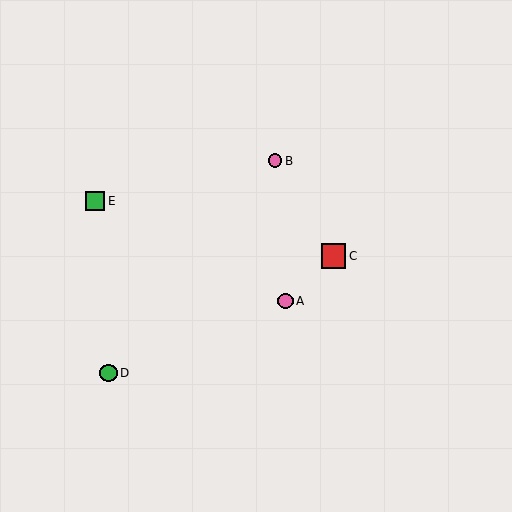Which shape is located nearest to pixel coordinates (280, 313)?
The pink circle (labeled A) at (285, 301) is nearest to that location.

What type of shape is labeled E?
Shape E is a green square.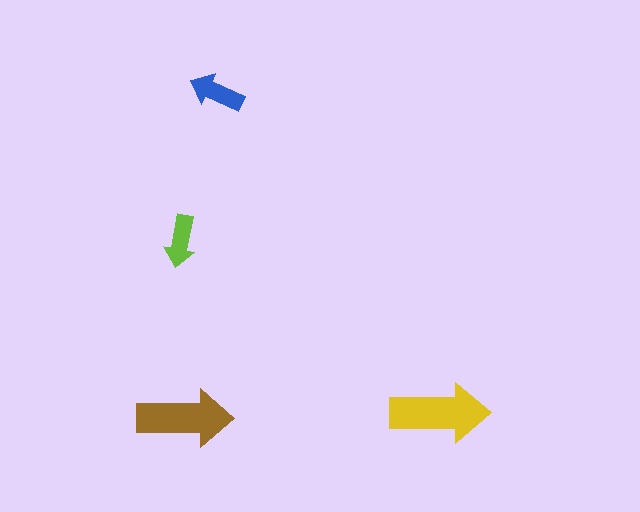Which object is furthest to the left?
The lime arrow is leftmost.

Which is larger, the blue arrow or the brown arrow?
The brown one.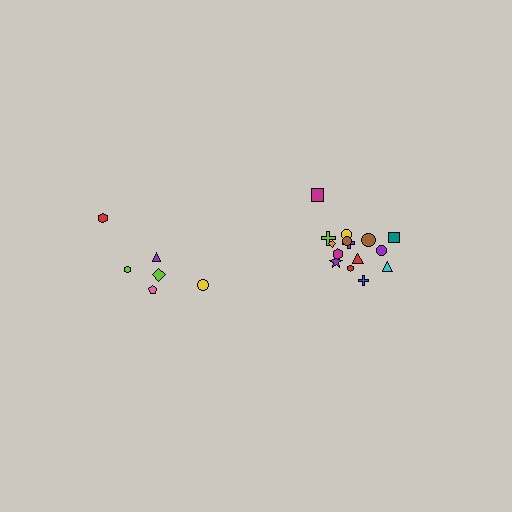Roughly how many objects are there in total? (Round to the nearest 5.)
Roughly 20 objects in total.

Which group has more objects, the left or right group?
The right group.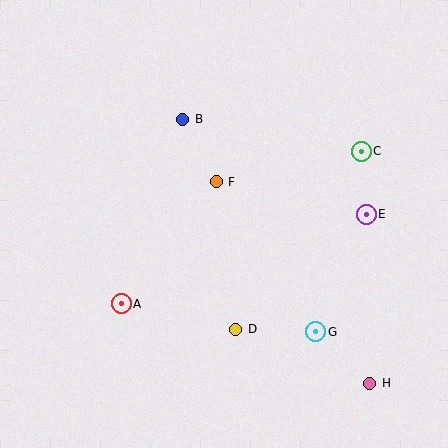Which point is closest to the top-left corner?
Point B is closest to the top-left corner.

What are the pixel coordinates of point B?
Point B is at (183, 119).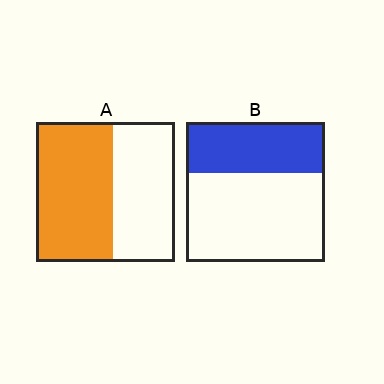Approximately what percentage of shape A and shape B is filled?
A is approximately 55% and B is approximately 35%.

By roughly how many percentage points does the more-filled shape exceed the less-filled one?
By roughly 20 percentage points (A over B).